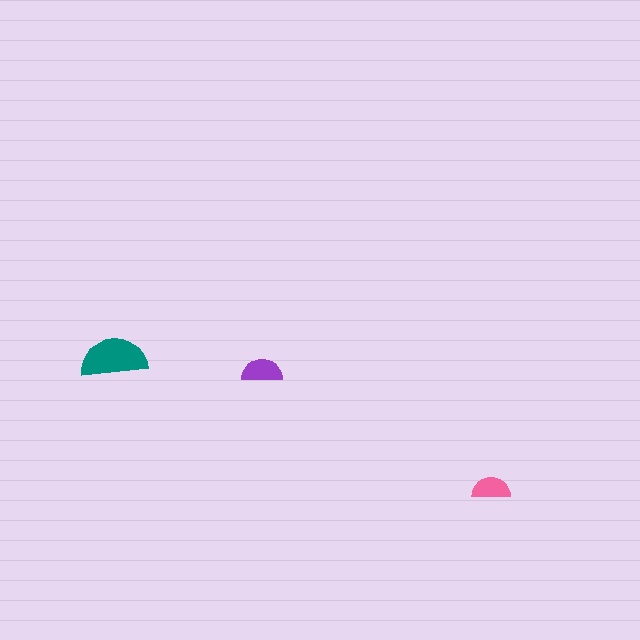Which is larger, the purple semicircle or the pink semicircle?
The purple one.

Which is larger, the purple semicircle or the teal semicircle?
The teal one.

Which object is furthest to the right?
The pink semicircle is rightmost.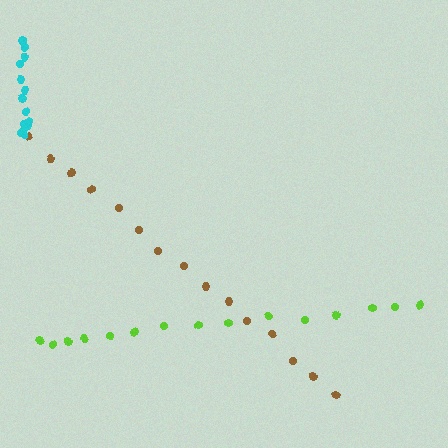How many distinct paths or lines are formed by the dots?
There are 3 distinct paths.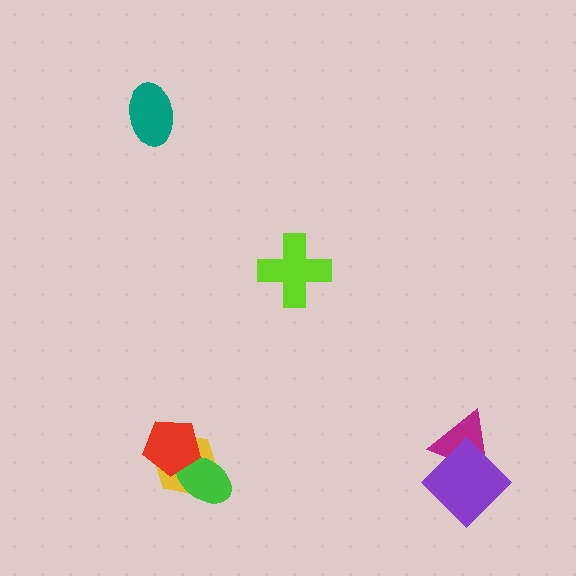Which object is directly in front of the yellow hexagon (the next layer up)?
The green ellipse is directly in front of the yellow hexagon.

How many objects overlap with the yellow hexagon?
2 objects overlap with the yellow hexagon.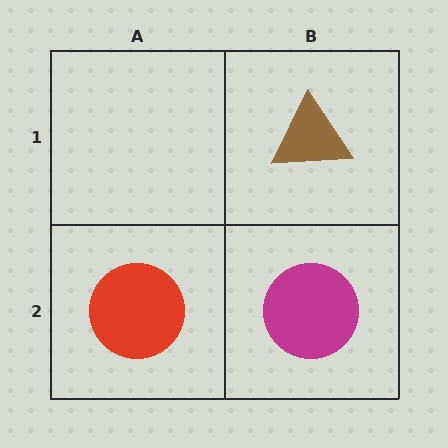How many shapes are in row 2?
2 shapes.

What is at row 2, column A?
A red circle.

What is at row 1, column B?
A brown triangle.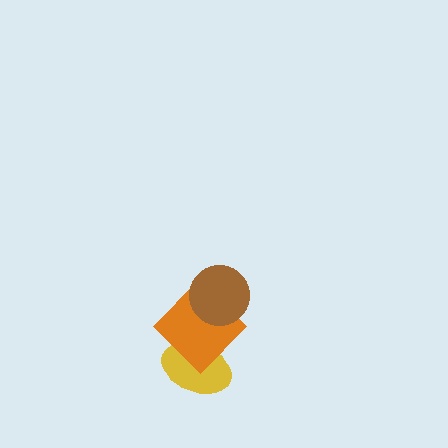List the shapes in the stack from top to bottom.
From top to bottom: the brown circle, the orange diamond, the yellow ellipse.